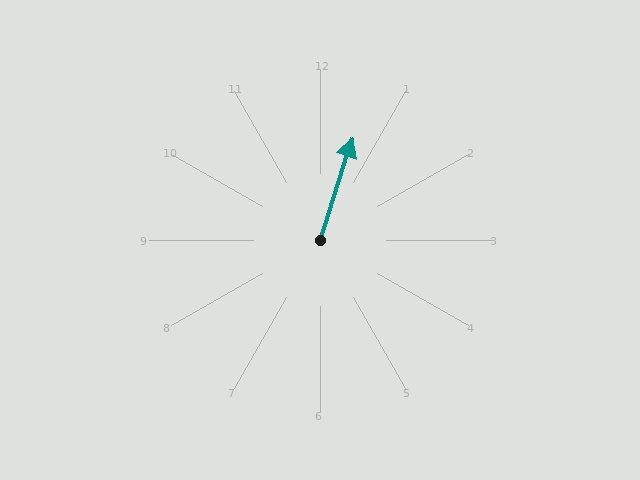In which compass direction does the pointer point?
North.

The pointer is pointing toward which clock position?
Roughly 1 o'clock.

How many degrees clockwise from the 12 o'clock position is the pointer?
Approximately 18 degrees.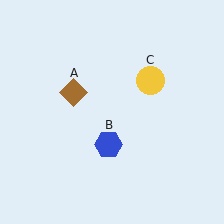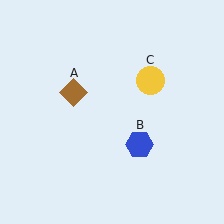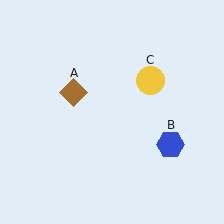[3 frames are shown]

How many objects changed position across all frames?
1 object changed position: blue hexagon (object B).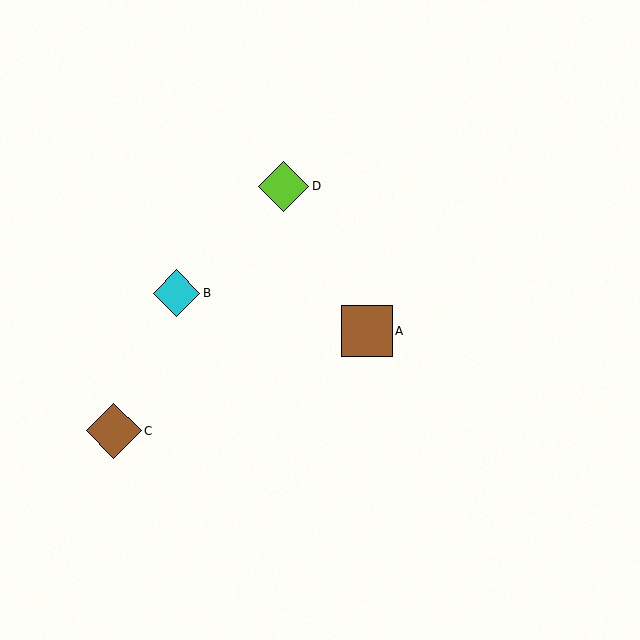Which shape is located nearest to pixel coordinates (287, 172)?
The lime diamond (labeled D) at (284, 186) is nearest to that location.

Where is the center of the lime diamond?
The center of the lime diamond is at (284, 186).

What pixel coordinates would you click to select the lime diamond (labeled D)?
Click at (284, 186) to select the lime diamond D.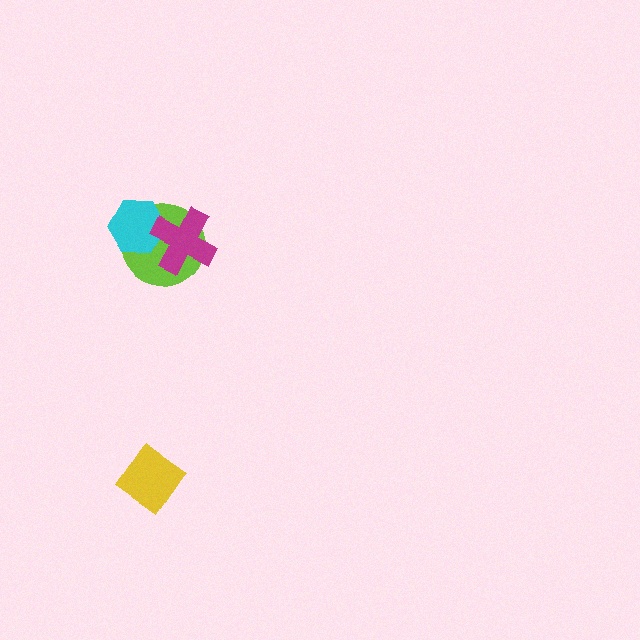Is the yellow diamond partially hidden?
No, no other shape covers it.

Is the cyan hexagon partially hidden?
Yes, it is partially covered by another shape.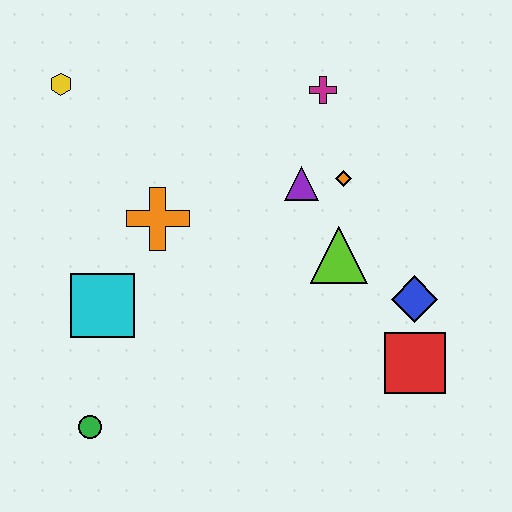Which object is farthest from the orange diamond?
The green circle is farthest from the orange diamond.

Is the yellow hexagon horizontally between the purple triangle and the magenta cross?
No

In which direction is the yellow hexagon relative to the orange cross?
The yellow hexagon is above the orange cross.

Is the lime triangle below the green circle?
No